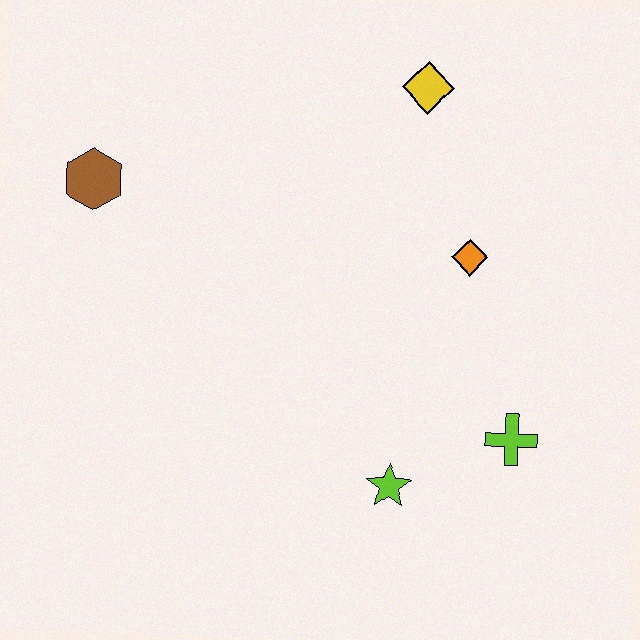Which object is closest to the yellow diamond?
The orange diamond is closest to the yellow diamond.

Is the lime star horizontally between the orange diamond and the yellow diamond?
No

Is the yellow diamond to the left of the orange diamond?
Yes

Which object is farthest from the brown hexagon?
The lime cross is farthest from the brown hexagon.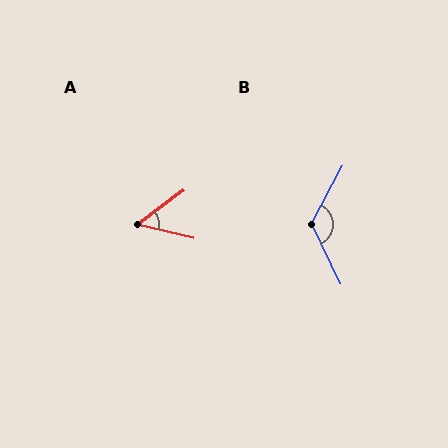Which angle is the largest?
B, at approximately 127 degrees.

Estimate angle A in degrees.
Approximately 50 degrees.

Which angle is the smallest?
A, at approximately 50 degrees.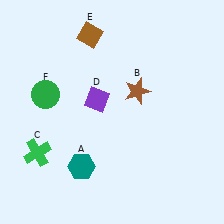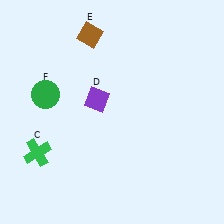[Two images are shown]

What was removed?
The teal hexagon (A), the brown star (B) were removed in Image 2.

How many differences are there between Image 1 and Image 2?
There are 2 differences between the two images.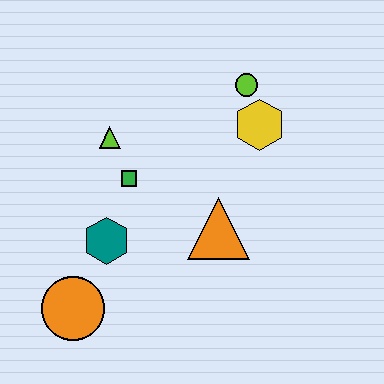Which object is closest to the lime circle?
The yellow hexagon is closest to the lime circle.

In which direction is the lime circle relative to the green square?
The lime circle is to the right of the green square.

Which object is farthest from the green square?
The lime circle is farthest from the green square.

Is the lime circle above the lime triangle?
Yes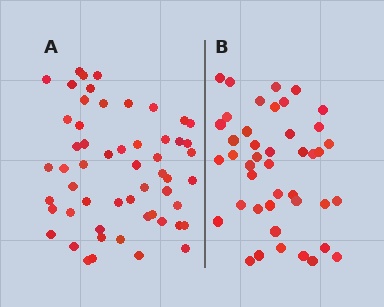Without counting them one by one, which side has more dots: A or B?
Region A (the left region) has more dots.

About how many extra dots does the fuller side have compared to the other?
Region A has roughly 12 or so more dots than region B.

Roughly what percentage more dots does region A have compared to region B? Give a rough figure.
About 30% more.